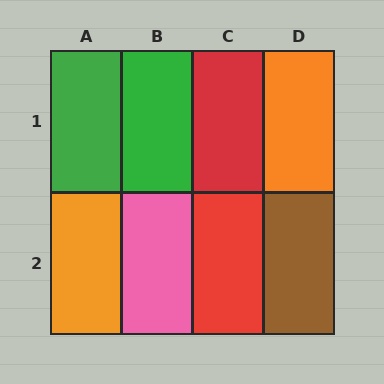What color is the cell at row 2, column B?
Pink.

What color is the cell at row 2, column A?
Orange.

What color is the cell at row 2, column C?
Red.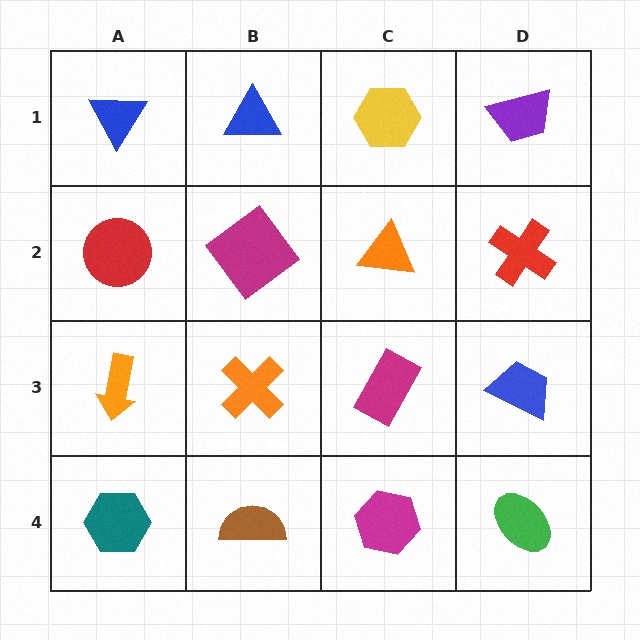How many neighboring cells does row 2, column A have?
3.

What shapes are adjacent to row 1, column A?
A red circle (row 2, column A), a blue triangle (row 1, column B).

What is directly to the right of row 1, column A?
A blue triangle.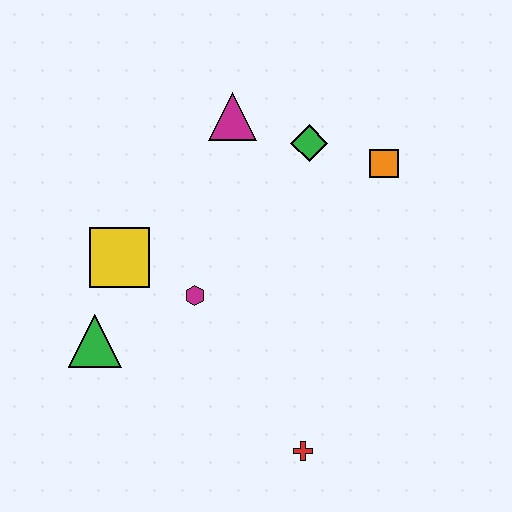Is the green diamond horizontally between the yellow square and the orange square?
Yes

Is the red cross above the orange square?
No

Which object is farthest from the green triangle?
The orange square is farthest from the green triangle.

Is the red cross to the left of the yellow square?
No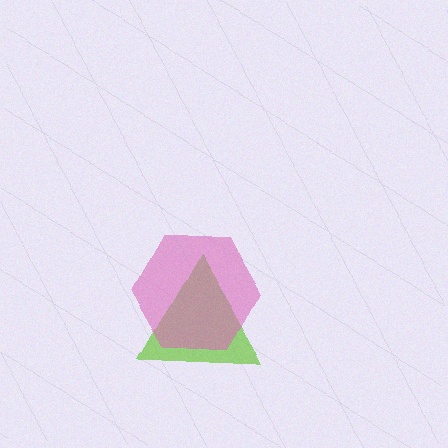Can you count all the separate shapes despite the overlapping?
Yes, there are 2 separate shapes.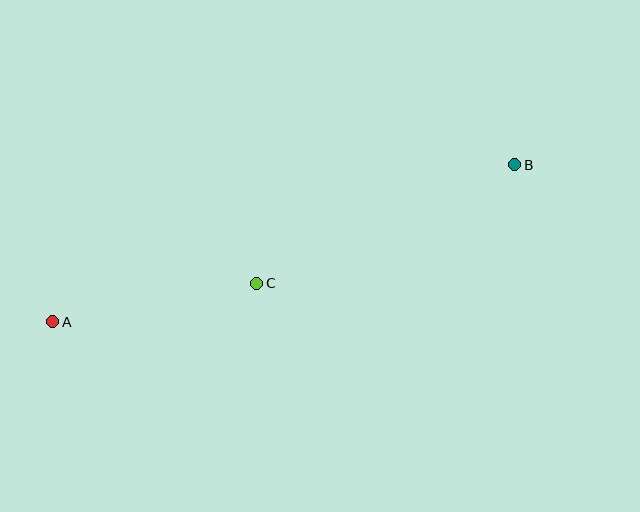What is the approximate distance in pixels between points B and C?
The distance between B and C is approximately 284 pixels.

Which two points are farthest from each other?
Points A and B are farthest from each other.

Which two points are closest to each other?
Points A and C are closest to each other.